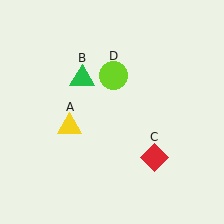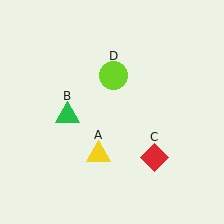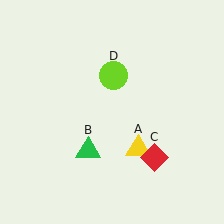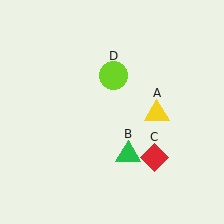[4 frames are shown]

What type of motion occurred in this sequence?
The yellow triangle (object A), green triangle (object B) rotated counterclockwise around the center of the scene.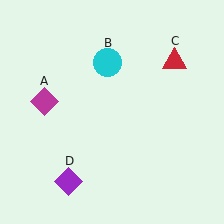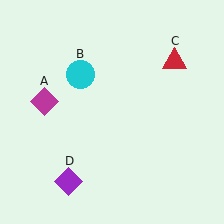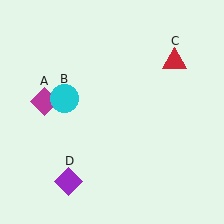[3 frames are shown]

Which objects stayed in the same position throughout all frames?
Magenta diamond (object A) and red triangle (object C) and purple diamond (object D) remained stationary.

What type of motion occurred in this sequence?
The cyan circle (object B) rotated counterclockwise around the center of the scene.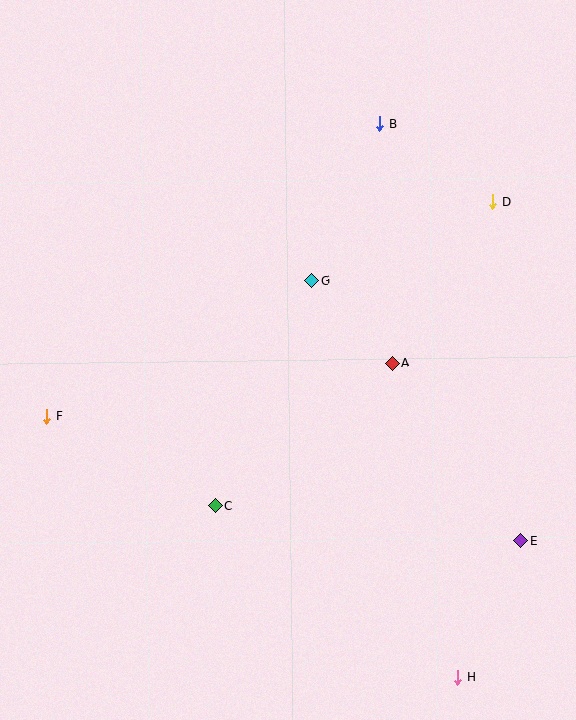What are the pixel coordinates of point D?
Point D is at (493, 202).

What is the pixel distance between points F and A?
The distance between F and A is 350 pixels.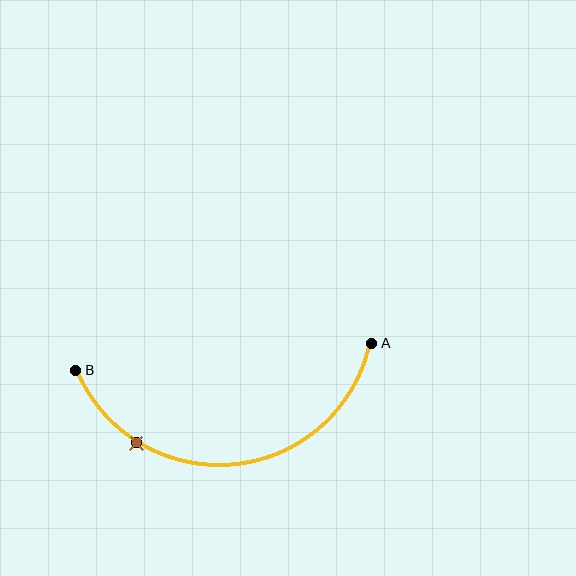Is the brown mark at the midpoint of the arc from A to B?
No. The brown mark lies on the arc but is closer to endpoint B. The arc midpoint would be at the point on the curve equidistant along the arc from both A and B.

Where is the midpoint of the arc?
The arc midpoint is the point on the curve farthest from the straight line joining A and B. It sits below that line.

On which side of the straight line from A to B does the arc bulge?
The arc bulges below the straight line connecting A and B.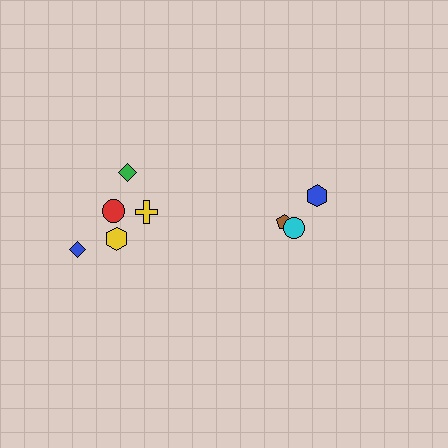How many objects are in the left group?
There are 5 objects.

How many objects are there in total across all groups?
There are 8 objects.